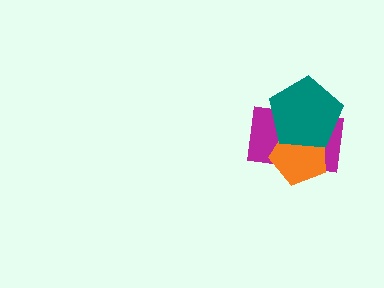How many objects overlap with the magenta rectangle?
2 objects overlap with the magenta rectangle.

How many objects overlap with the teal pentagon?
2 objects overlap with the teal pentagon.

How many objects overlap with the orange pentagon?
2 objects overlap with the orange pentagon.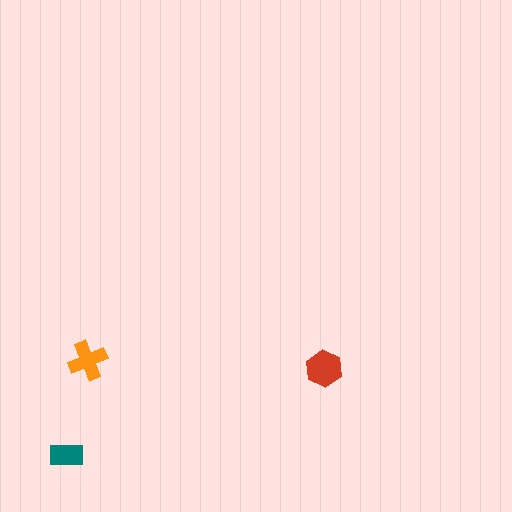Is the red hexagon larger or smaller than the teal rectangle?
Larger.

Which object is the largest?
The red hexagon.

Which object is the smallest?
The teal rectangle.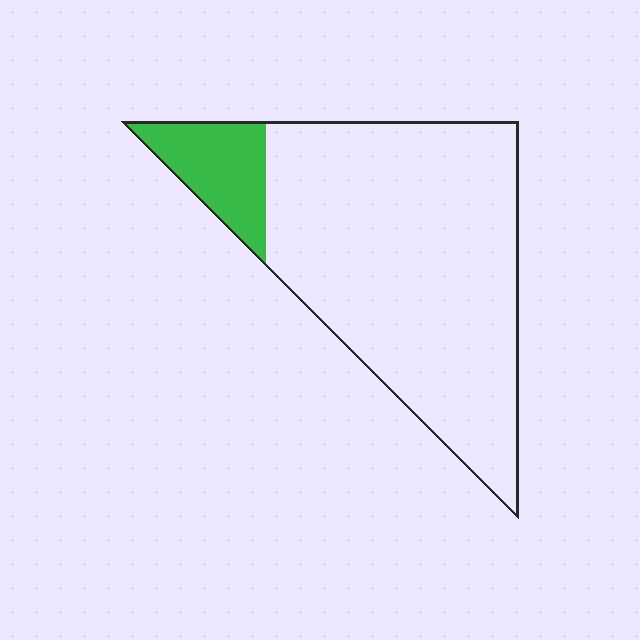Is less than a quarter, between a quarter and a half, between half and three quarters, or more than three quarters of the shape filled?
Less than a quarter.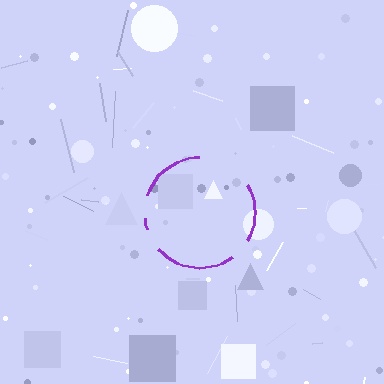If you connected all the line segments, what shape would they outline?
They would outline a circle.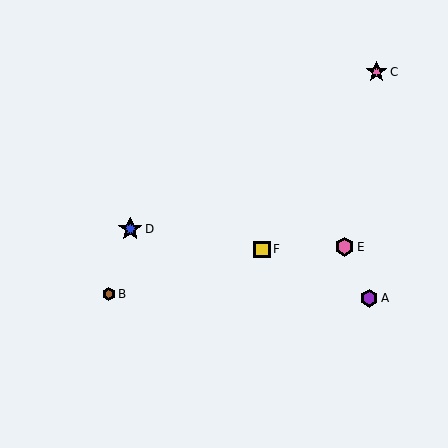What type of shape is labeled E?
Shape E is a pink hexagon.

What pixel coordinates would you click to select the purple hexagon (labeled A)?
Click at (369, 298) to select the purple hexagon A.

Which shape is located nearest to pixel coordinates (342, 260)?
The pink hexagon (labeled E) at (344, 247) is nearest to that location.